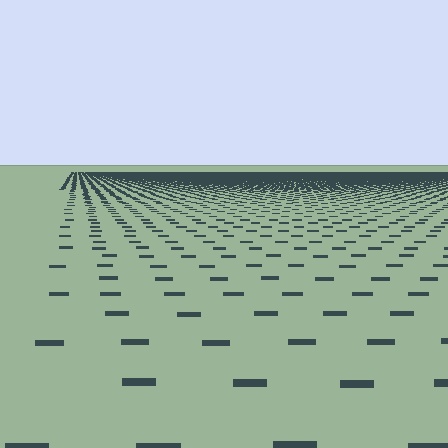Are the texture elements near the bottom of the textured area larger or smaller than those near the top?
Larger. Near the bottom, elements are closer to the viewer and appear at a bigger on-screen size.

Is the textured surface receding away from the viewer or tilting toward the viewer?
The surface is receding away from the viewer. Texture elements get smaller and denser toward the top.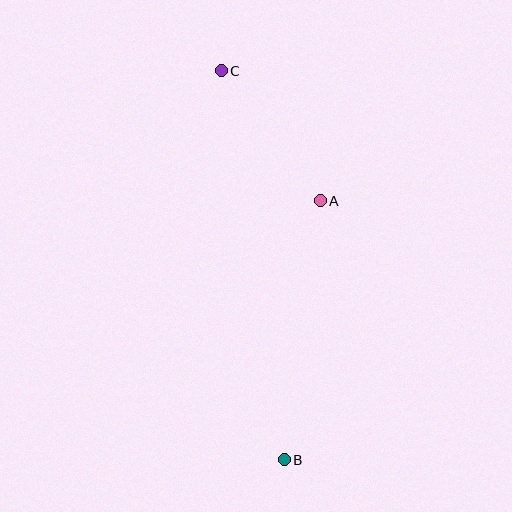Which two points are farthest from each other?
Points B and C are farthest from each other.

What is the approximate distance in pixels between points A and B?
The distance between A and B is approximately 262 pixels.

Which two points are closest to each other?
Points A and C are closest to each other.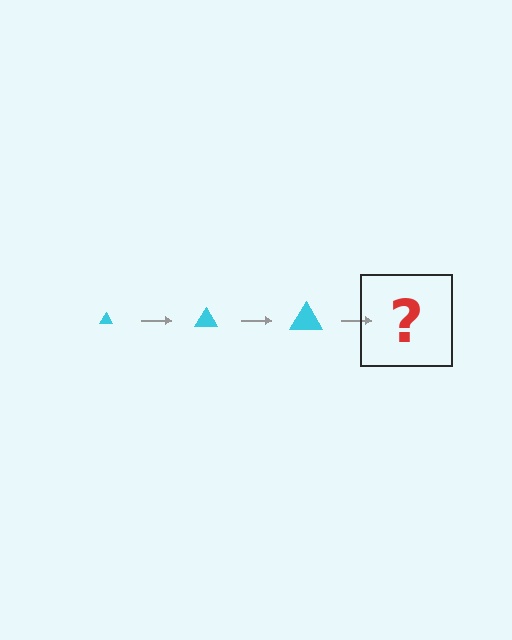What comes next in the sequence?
The next element should be a cyan triangle, larger than the previous one.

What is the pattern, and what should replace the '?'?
The pattern is that the triangle gets progressively larger each step. The '?' should be a cyan triangle, larger than the previous one.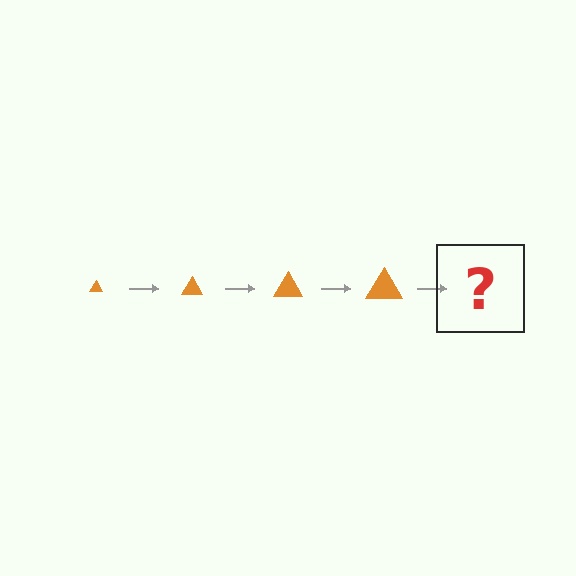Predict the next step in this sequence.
The next step is an orange triangle, larger than the previous one.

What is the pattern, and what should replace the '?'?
The pattern is that the triangle gets progressively larger each step. The '?' should be an orange triangle, larger than the previous one.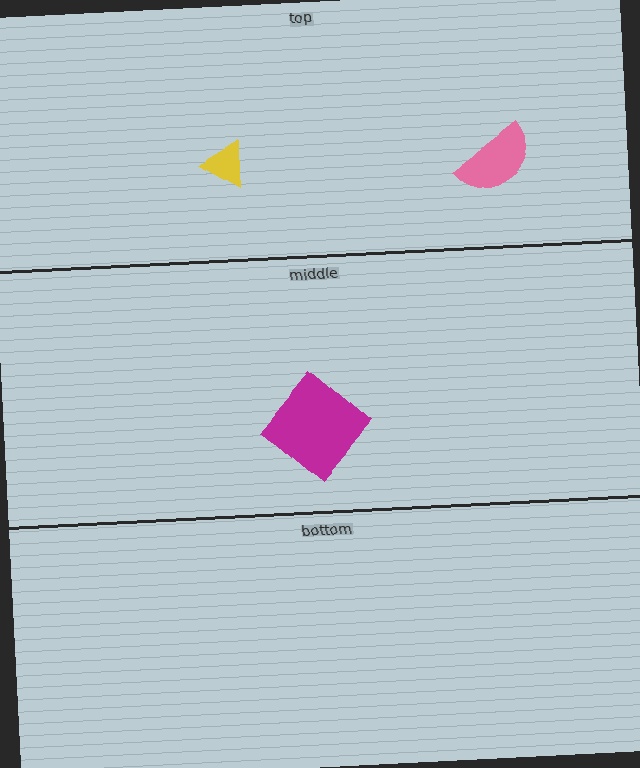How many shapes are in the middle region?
1.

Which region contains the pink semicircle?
The top region.